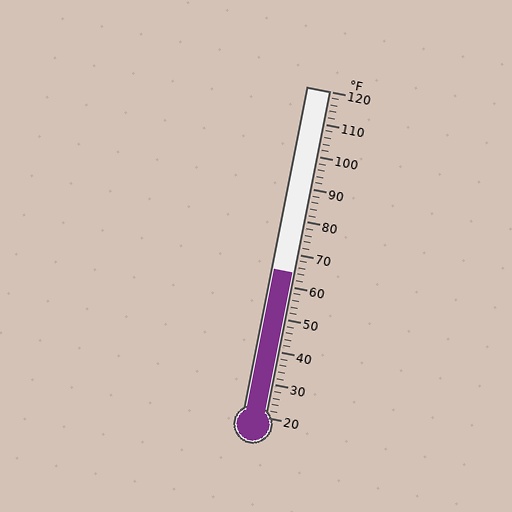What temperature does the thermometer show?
The thermometer shows approximately 64°F.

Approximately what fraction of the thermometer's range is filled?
The thermometer is filled to approximately 45% of its range.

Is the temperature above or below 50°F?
The temperature is above 50°F.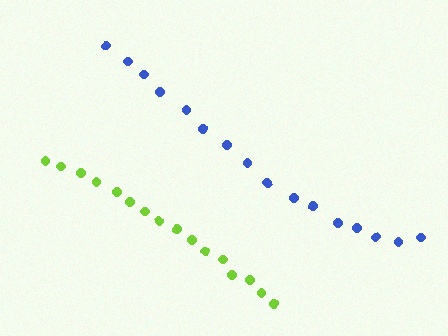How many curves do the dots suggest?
There are 2 distinct paths.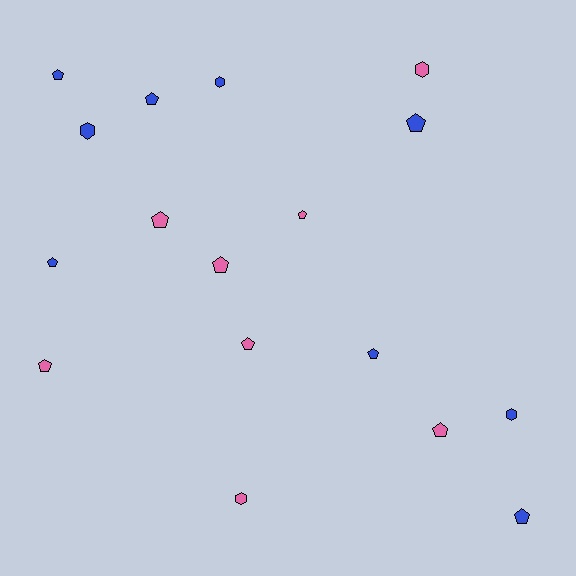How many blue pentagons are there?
There are 6 blue pentagons.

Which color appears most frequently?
Blue, with 9 objects.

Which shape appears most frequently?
Pentagon, with 12 objects.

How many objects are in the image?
There are 17 objects.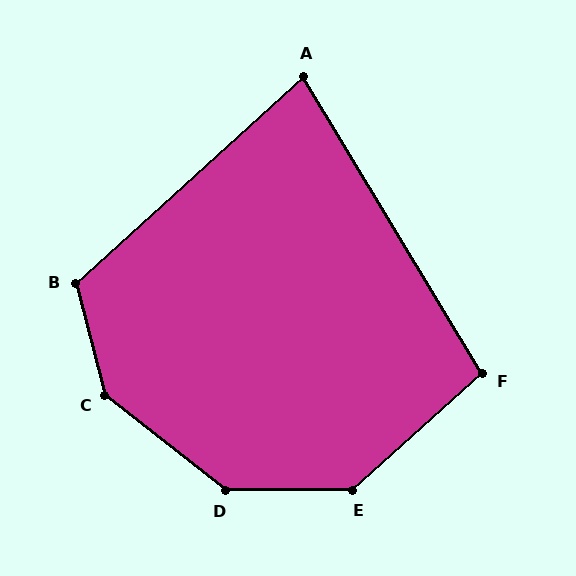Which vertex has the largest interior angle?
C, at approximately 143 degrees.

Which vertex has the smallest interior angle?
A, at approximately 79 degrees.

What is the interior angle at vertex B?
Approximately 118 degrees (obtuse).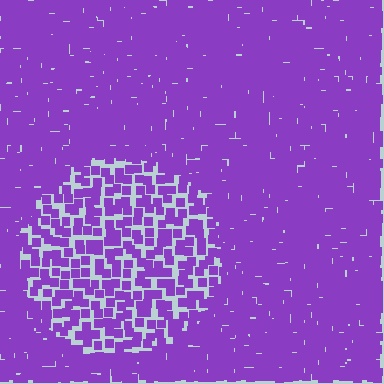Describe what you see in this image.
The image contains small purple elements arranged at two different densities. A circle-shaped region is visible where the elements are less densely packed than the surrounding area.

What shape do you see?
I see a circle.